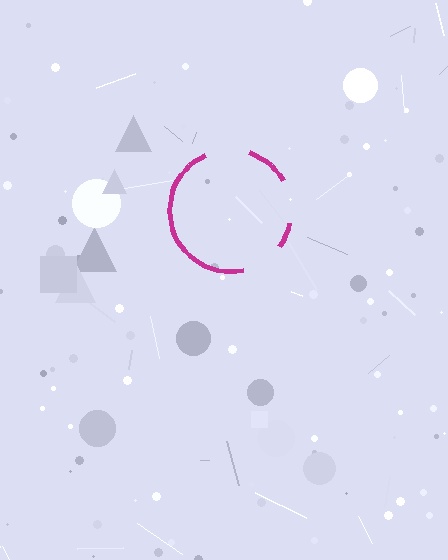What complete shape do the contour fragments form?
The contour fragments form a circle.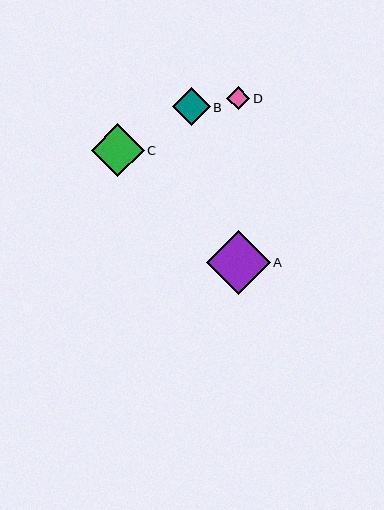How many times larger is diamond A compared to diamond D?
Diamond A is approximately 2.8 times the size of diamond D.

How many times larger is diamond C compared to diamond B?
Diamond C is approximately 1.4 times the size of diamond B.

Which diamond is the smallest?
Diamond D is the smallest with a size of approximately 23 pixels.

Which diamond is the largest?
Diamond A is the largest with a size of approximately 64 pixels.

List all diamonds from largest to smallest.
From largest to smallest: A, C, B, D.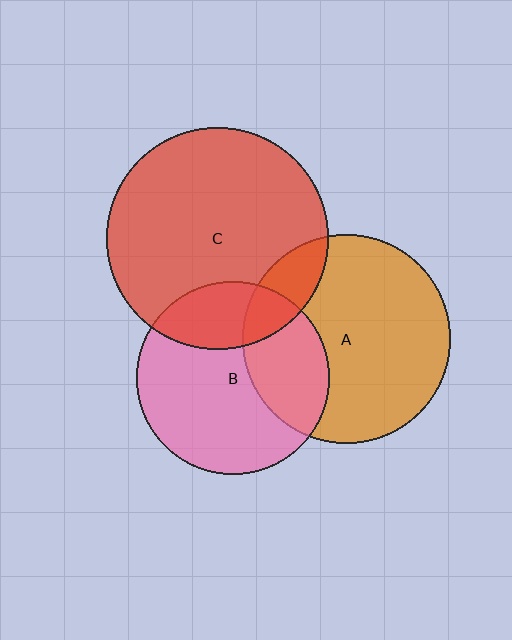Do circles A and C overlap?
Yes.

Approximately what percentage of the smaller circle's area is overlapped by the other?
Approximately 15%.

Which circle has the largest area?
Circle C (red).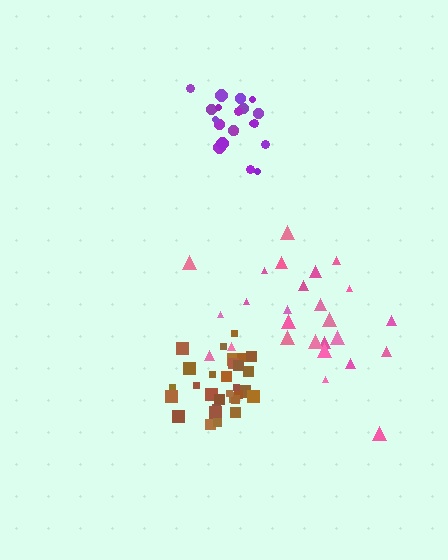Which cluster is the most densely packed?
Brown.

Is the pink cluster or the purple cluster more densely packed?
Purple.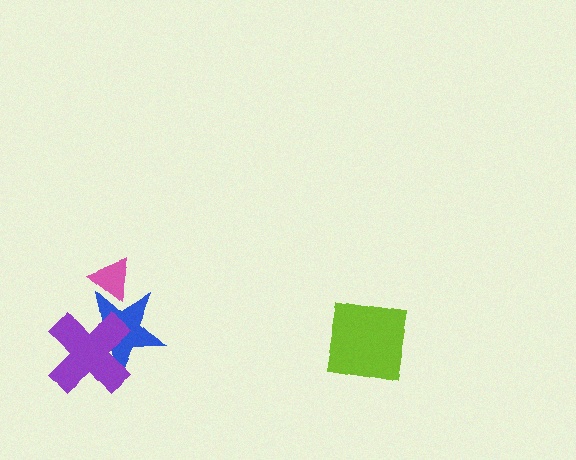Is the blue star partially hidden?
Yes, it is partially covered by another shape.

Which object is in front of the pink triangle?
The blue star is in front of the pink triangle.